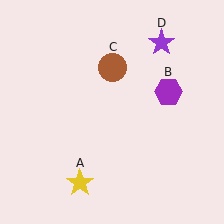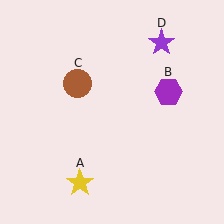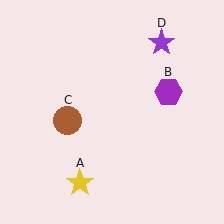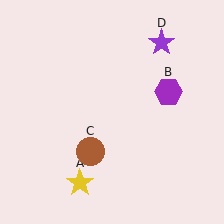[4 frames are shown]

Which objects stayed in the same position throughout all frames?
Yellow star (object A) and purple hexagon (object B) and purple star (object D) remained stationary.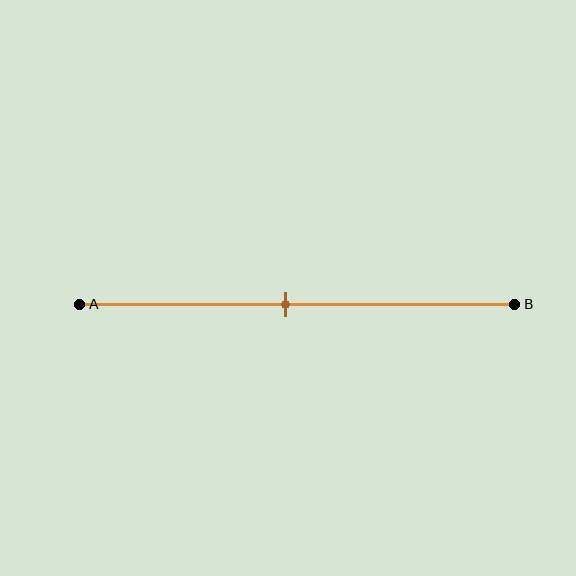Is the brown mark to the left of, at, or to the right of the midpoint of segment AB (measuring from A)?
The brown mark is approximately at the midpoint of segment AB.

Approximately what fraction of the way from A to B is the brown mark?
The brown mark is approximately 45% of the way from A to B.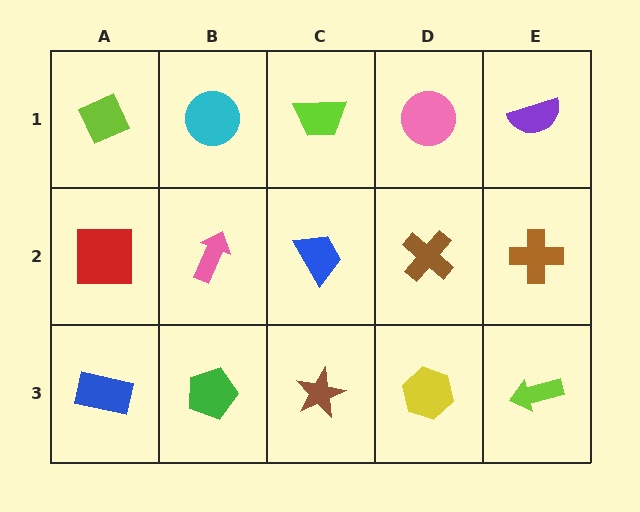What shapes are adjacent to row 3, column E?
A brown cross (row 2, column E), a yellow hexagon (row 3, column D).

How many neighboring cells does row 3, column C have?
3.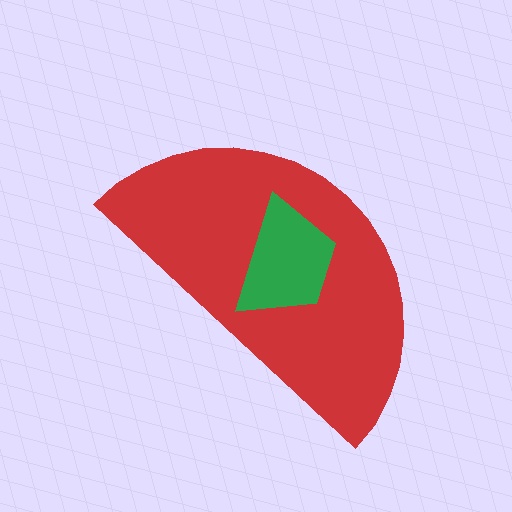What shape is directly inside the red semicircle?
The green trapezoid.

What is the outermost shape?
The red semicircle.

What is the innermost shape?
The green trapezoid.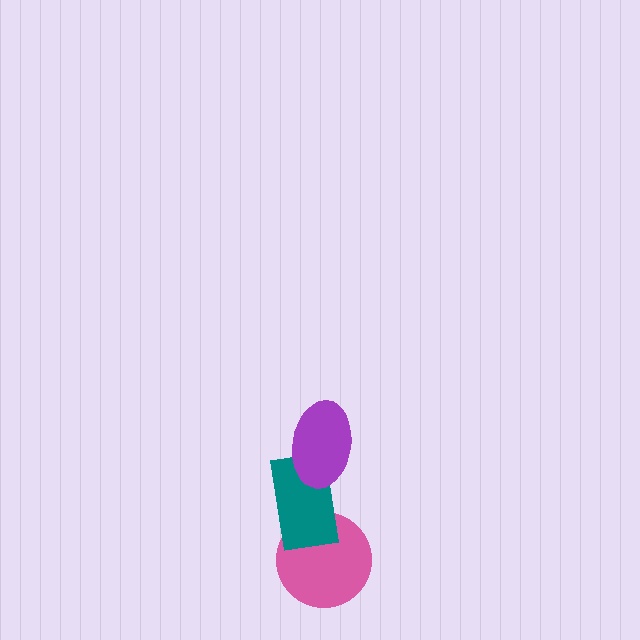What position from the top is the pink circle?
The pink circle is 3rd from the top.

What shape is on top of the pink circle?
The teal rectangle is on top of the pink circle.